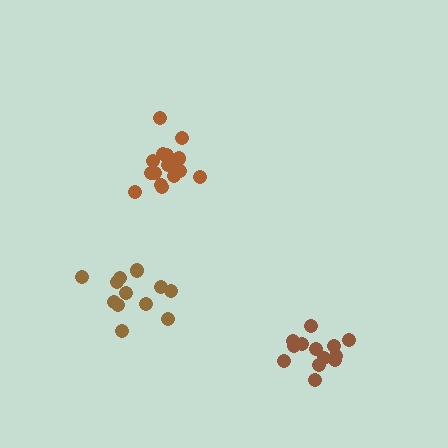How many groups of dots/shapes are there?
There are 3 groups.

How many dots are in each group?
Group 1: 13 dots, Group 2: 15 dots, Group 3: 12 dots (40 total).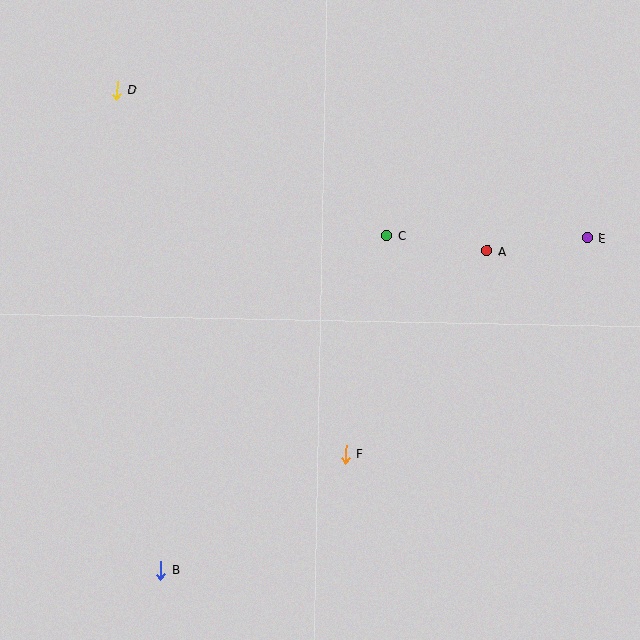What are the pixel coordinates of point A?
Point A is at (487, 251).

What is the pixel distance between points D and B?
The distance between D and B is 482 pixels.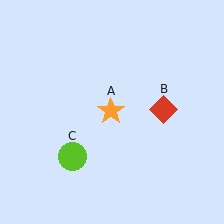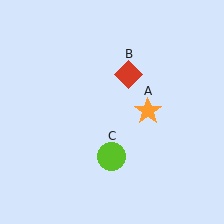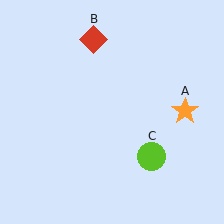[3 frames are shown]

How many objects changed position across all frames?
3 objects changed position: orange star (object A), red diamond (object B), lime circle (object C).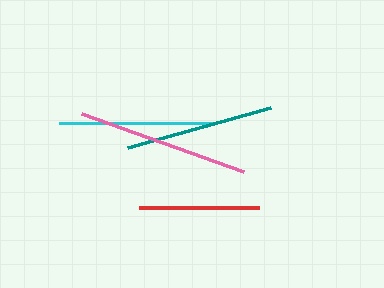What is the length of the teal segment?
The teal segment is approximately 149 pixels long.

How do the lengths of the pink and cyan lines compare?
The pink and cyan lines are approximately the same length.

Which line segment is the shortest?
The red line is the shortest at approximately 120 pixels.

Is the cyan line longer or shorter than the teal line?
The cyan line is longer than the teal line.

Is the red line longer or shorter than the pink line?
The pink line is longer than the red line.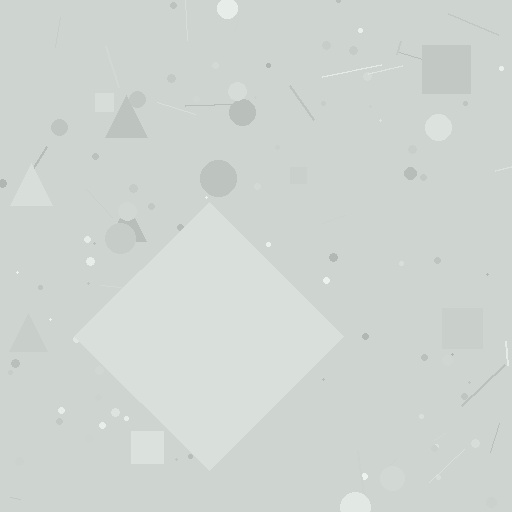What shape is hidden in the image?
A diamond is hidden in the image.